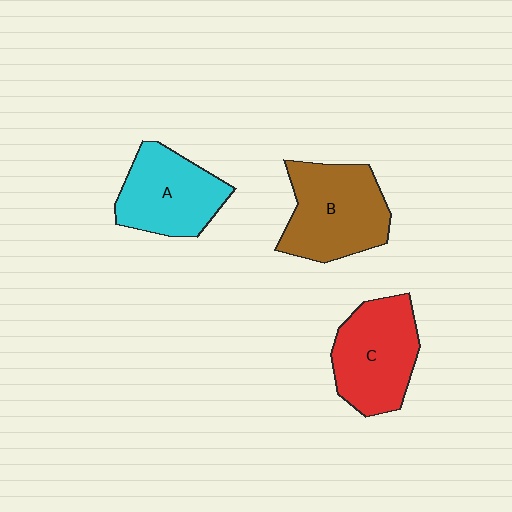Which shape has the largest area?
Shape B (brown).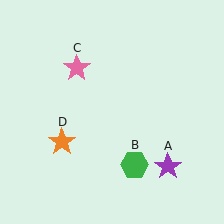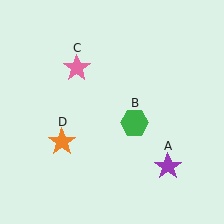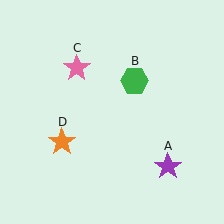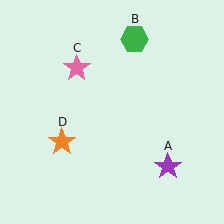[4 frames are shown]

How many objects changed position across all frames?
1 object changed position: green hexagon (object B).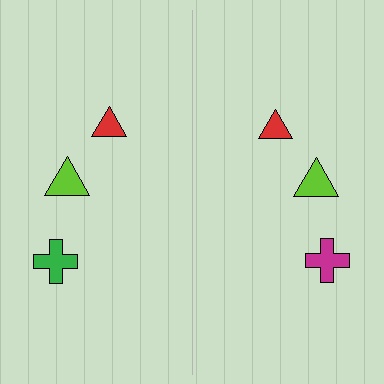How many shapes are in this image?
There are 6 shapes in this image.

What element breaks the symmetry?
The magenta cross on the right side breaks the symmetry — its mirror counterpart is green.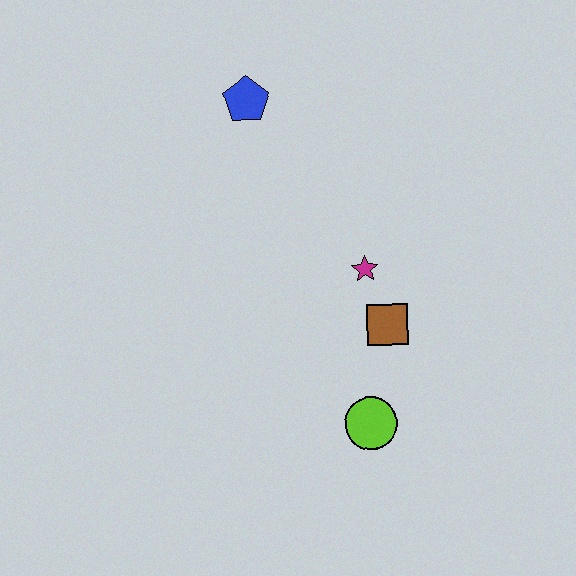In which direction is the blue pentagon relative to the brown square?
The blue pentagon is above the brown square.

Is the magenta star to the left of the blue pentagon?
No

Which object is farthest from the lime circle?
The blue pentagon is farthest from the lime circle.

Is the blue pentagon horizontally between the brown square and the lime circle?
No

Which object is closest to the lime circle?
The brown square is closest to the lime circle.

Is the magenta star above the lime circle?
Yes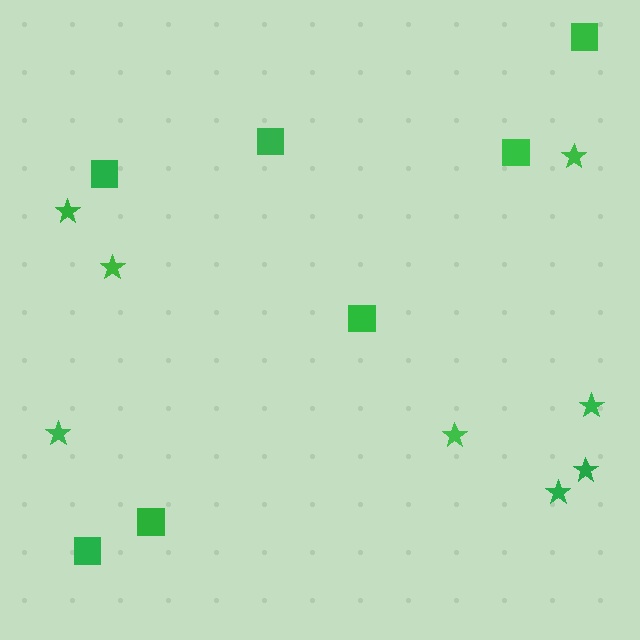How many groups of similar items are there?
There are 2 groups: one group of squares (7) and one group of stars (8).